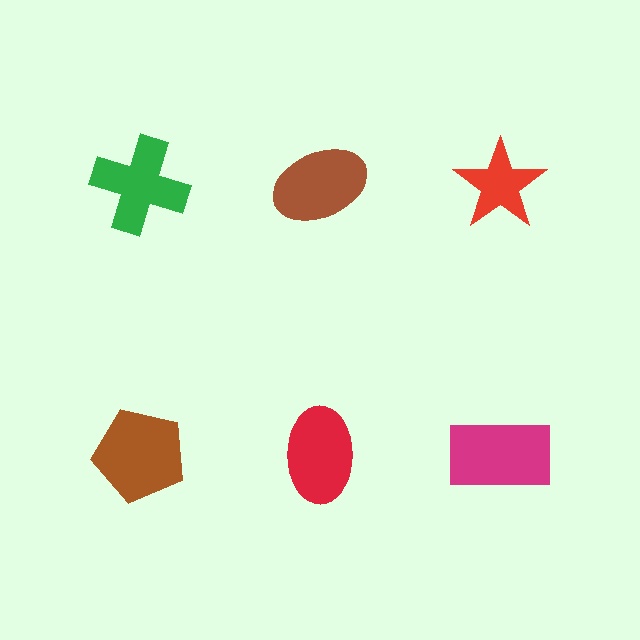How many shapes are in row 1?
3 shapes.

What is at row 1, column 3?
A red star.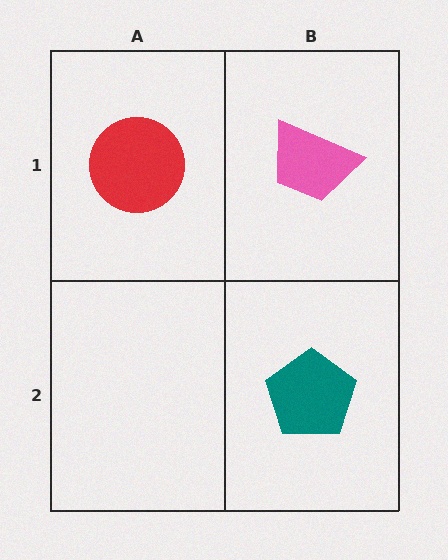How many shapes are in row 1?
2 shapes.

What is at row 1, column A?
A red circle.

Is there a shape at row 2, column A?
No, that cell is empty.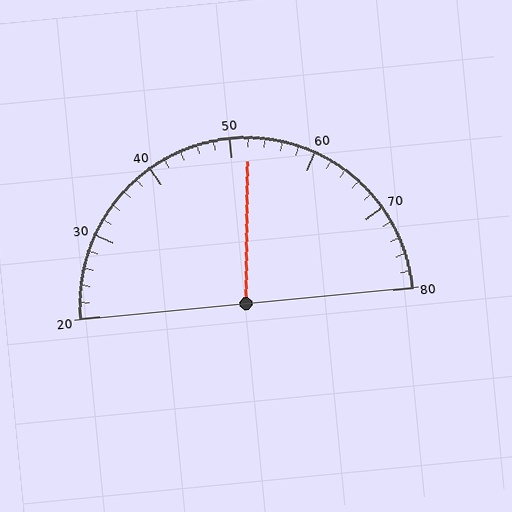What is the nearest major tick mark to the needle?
The nearest major tick mark is 50.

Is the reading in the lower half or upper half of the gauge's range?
The reading is in the upper half of the range (20 to 80).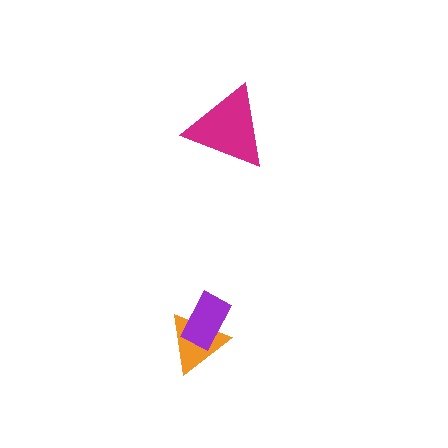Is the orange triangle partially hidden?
Yes, it is partially covered by another shape.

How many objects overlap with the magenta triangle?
0 objects overlap with the magenta triangle.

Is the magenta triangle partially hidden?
No, no other shape covers it.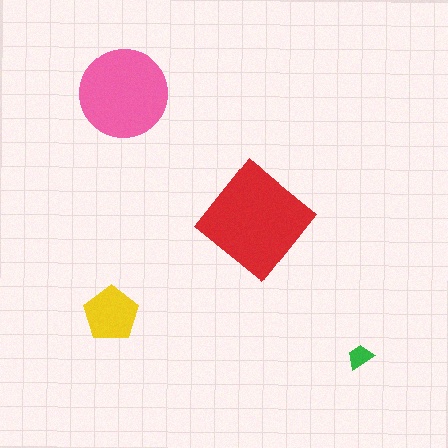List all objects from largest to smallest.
The red diamond, the pink circle, the yellow pentagon, the green trapezoid.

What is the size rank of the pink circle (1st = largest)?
2nd.